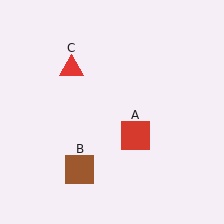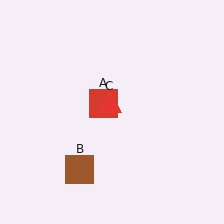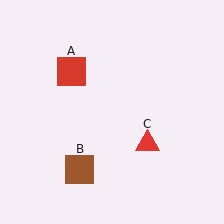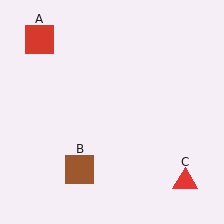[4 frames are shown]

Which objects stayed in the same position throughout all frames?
Brown square (object B) remained stationary.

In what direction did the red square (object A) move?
The red square (object A) moved up and to the left.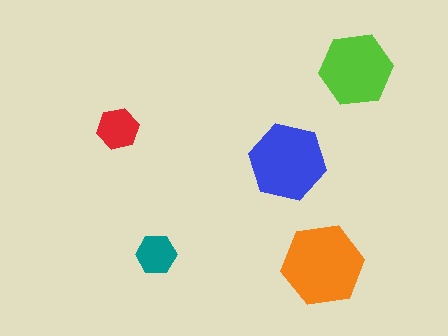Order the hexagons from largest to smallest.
the orange one, the blue one, the lime one, the red one, the teal one.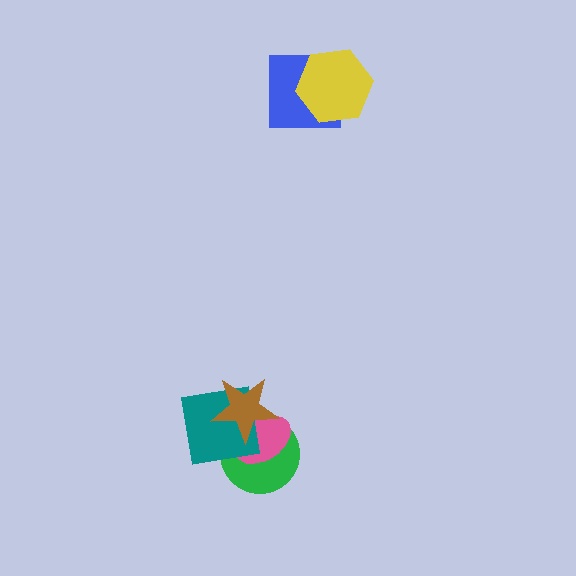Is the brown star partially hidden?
No, no other shape covers it.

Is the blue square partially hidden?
Yes, it is partially covered by another shape.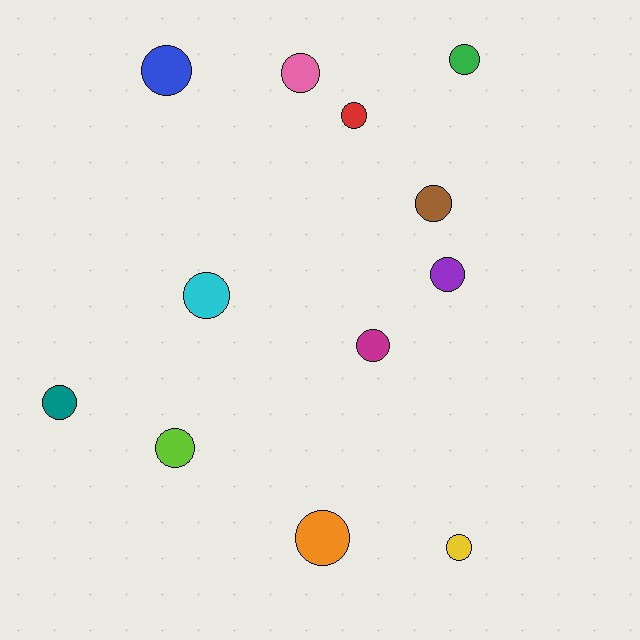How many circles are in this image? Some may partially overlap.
There are 12 circles.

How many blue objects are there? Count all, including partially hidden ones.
There is 1 blue object.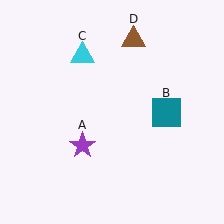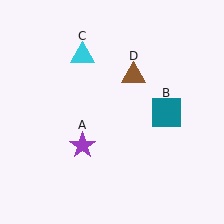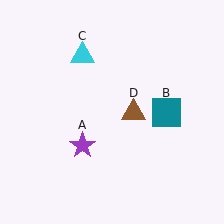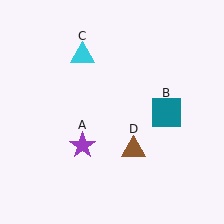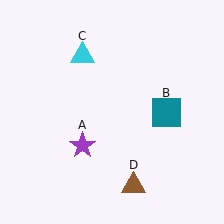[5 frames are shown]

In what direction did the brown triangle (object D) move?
The brown triangle (object D) moved down.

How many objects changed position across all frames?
1 object changed position: brown triangle (object D).